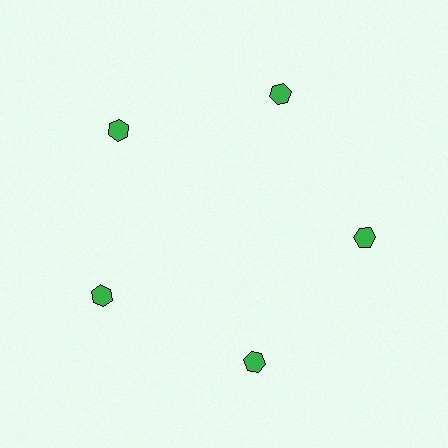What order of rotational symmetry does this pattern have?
This pattern has 5-fold rotational symmetry.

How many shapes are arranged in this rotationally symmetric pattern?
There are 5 shapes, arranged in 5 groups of 1.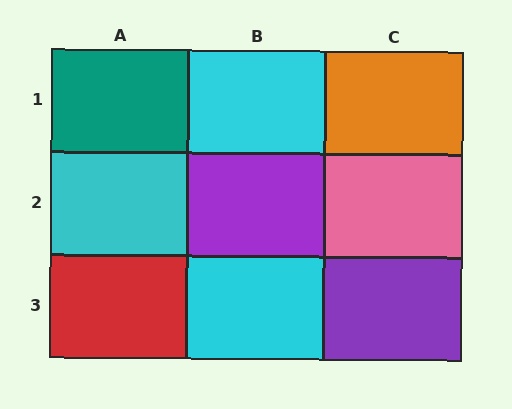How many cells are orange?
1 cell is orange.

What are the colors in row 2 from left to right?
Cyan, purple, pink.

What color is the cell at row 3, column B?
Cyan.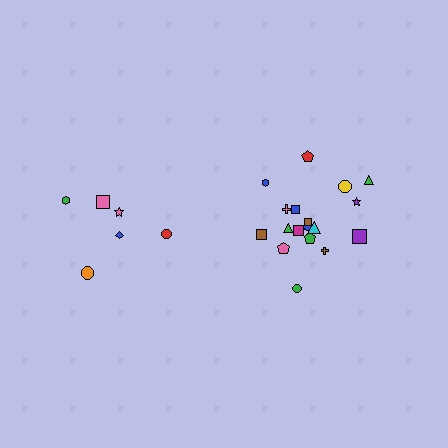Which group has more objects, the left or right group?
The right group.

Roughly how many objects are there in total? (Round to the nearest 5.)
Roughly 25 objects in total.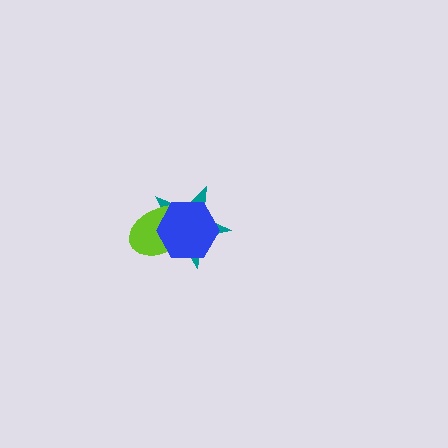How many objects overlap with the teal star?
2 objects overlap with the teal star.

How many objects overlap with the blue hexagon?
2 objects overlap with the blue hexagon.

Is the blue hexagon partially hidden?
No, no other shape covers it.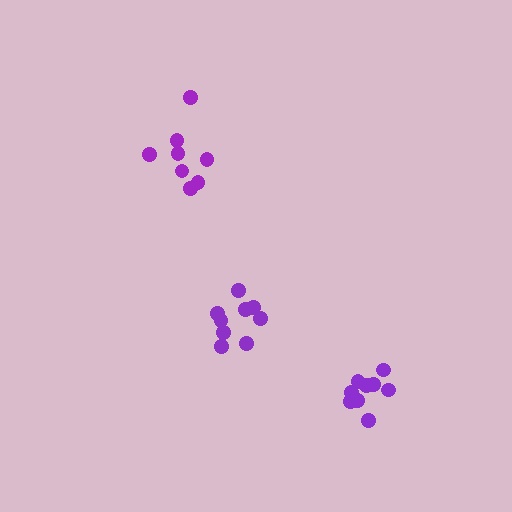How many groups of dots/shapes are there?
There are 3 groups.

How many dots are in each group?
Group 1: 8 dots, Group 2: 9 dots, Group 3: 9 dots (26 total).